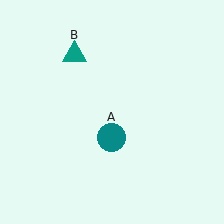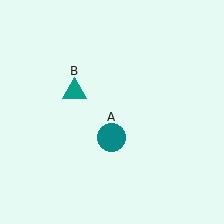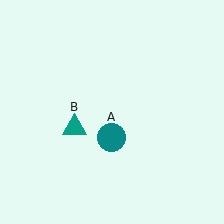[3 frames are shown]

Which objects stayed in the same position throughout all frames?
Teal circle (object A) remained stationary.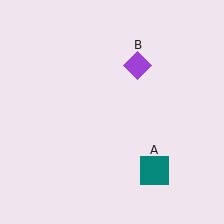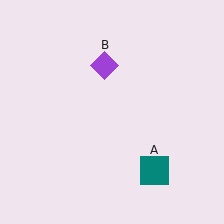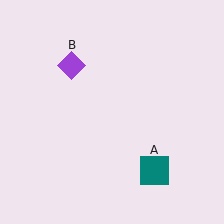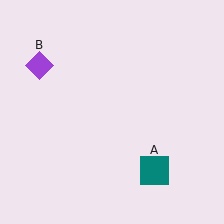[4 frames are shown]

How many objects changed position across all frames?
1 object changed position: purple diamond (object B).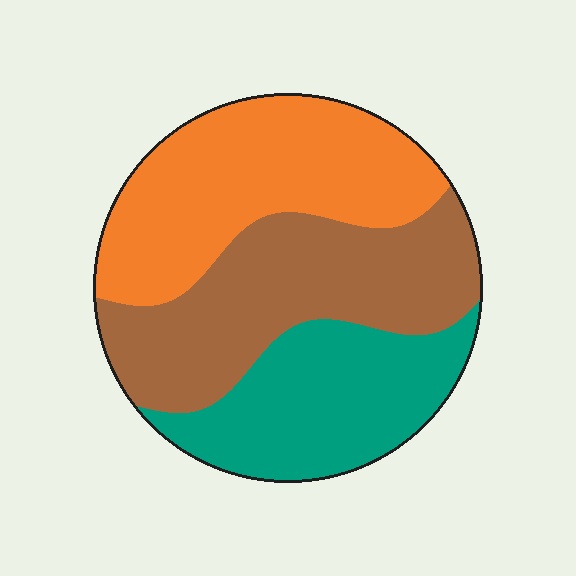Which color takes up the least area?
Teal, at roughly 30%.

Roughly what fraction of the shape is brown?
Brown takes up between a quarter and a half of the shape.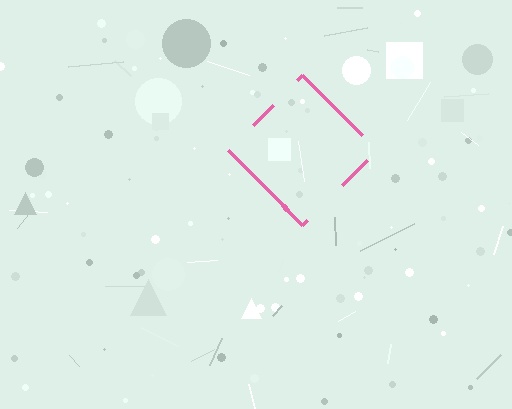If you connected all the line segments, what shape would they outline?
They would outline a diamond.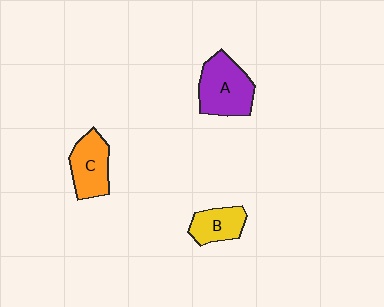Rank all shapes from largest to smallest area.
From largest to smallest: A (purple), C (orange), B (yellow).